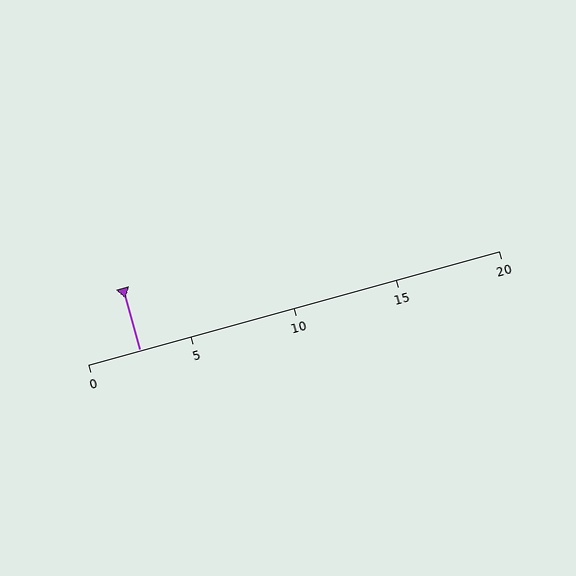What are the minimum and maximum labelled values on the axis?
The axis runs from 0 to 20.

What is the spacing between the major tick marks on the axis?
The major ticks are spaced 5 apart.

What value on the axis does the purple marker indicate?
The marker indicates approximately 2.5.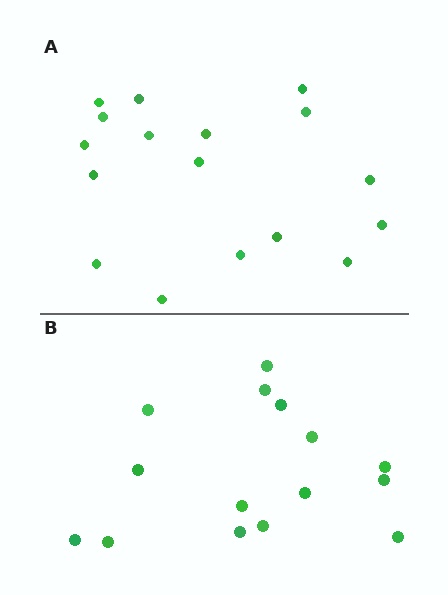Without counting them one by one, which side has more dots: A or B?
Region A (the top region) has more dots.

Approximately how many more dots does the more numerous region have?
Region A has just a few more — roughly 2 or 3 more dots than region B.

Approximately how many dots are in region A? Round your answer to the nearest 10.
About 20 dots. (The exact count is 17, which rounds to 20.)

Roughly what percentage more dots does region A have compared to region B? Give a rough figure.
About 15% more.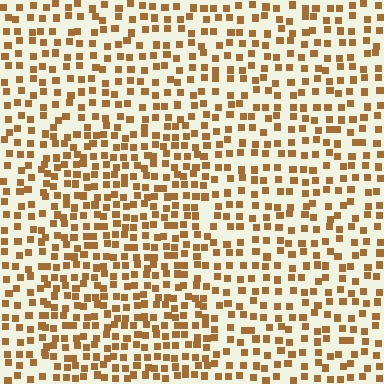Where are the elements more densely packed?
The elements are more densely packed inside the rectangle boundary.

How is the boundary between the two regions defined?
The boundary is defined by a change in element density (approximately 1.5x ratio). All elements are the same color, size, and shape.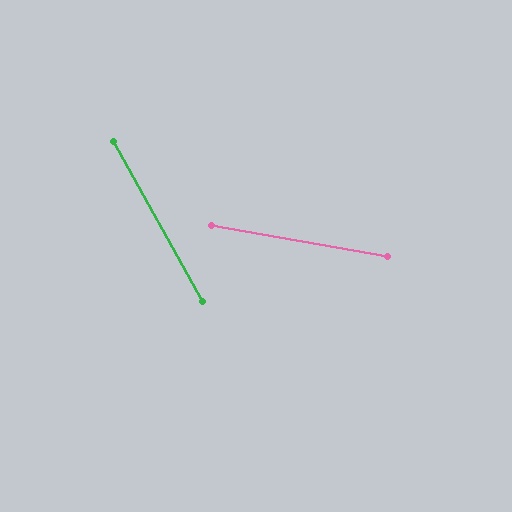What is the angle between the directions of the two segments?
Approximately 51 degrees.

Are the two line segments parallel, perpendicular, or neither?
Neither parallel nor perpendicular — they differ by about 51°.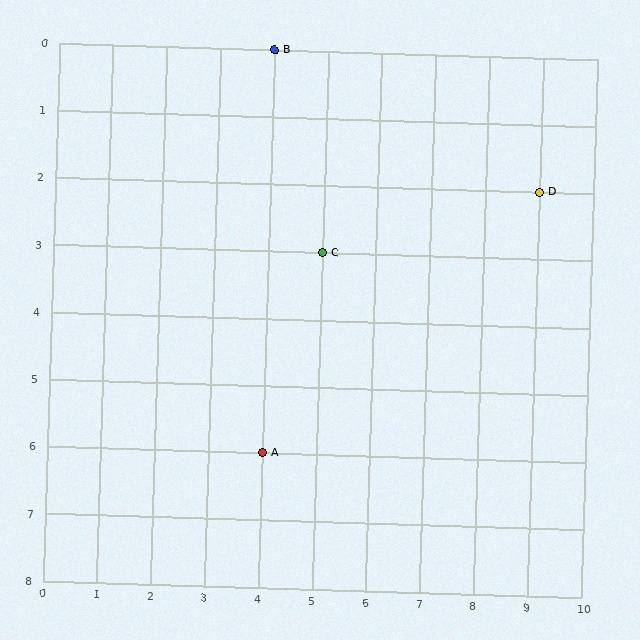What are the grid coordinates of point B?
Point B is at grid coordinates (4, 0).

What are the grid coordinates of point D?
Point D is at grid coordinates (9, 2).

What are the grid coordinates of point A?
Point A is at grid coordinates (4, 6).